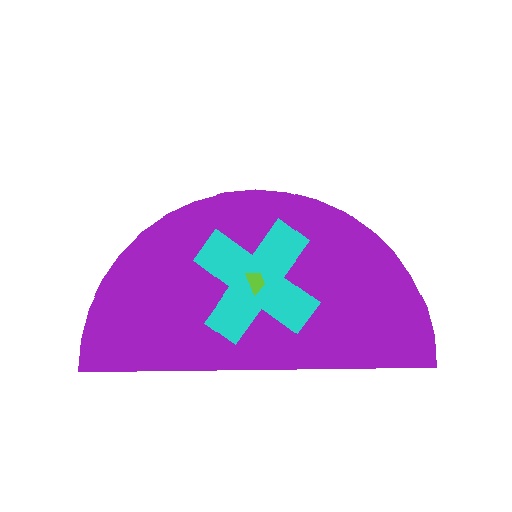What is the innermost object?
The lime trapezoid.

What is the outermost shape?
The purple semicircle.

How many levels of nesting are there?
3.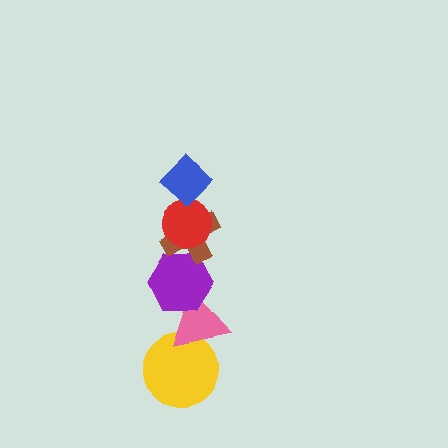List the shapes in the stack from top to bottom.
From top to bottom: the blue diamond, the red circle, the brown cross, the purple hexagon, the pink triangle, the yellow circle.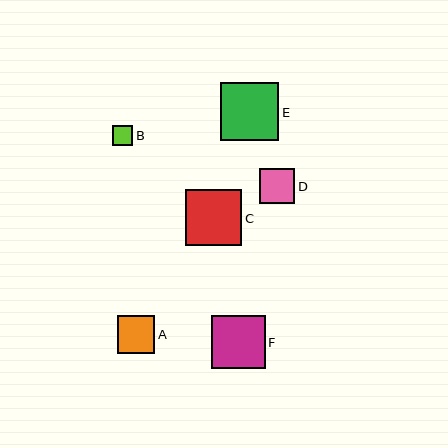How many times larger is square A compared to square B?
Square A is approximately 1.8 times the size of square B.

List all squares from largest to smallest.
From largest to smallest: E, C, F, A, D, B.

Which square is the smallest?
Square B is the smallest with a size of approximately 20 pixels.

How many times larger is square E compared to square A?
Square E is approximately 1.6 times the size of square A.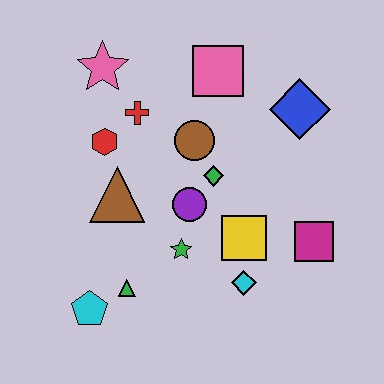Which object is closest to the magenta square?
The yellow square is closest to the magenta square.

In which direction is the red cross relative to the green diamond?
The red cross is to the left of the green diamond.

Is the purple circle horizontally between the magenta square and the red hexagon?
Yes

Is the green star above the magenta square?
No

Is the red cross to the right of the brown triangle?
Yes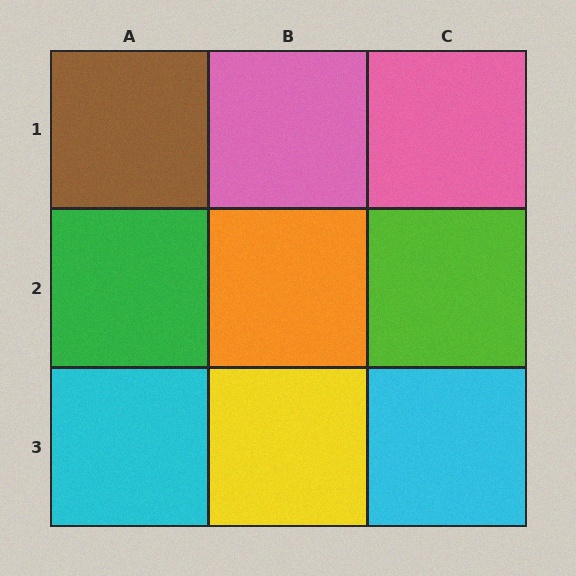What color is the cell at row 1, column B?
Pink.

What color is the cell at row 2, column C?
Lime.